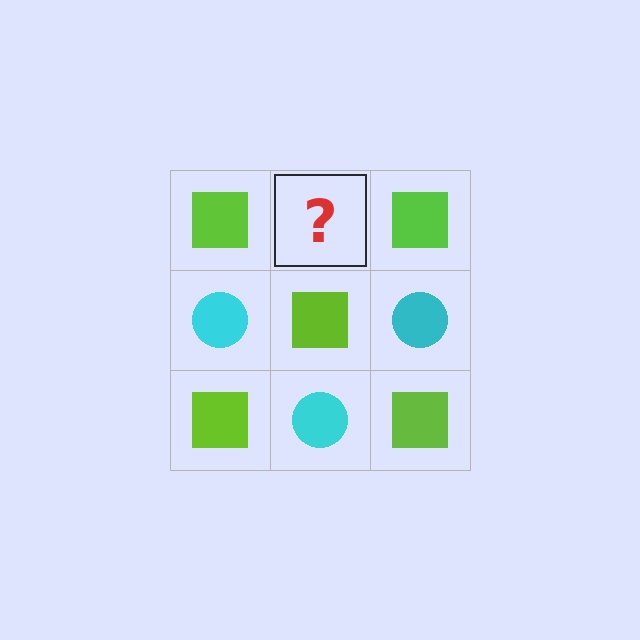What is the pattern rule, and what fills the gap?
The rule is that it alternates lime square and cyan circle in a checkerboard pattern. The gap should be filled with a cyan circle.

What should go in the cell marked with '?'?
The missing cell should contain a cyan circle.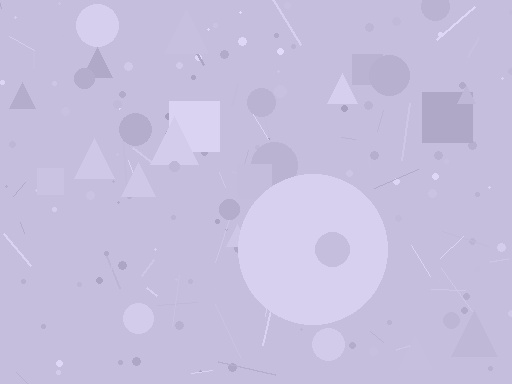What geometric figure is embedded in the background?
A circle is embedded in the background.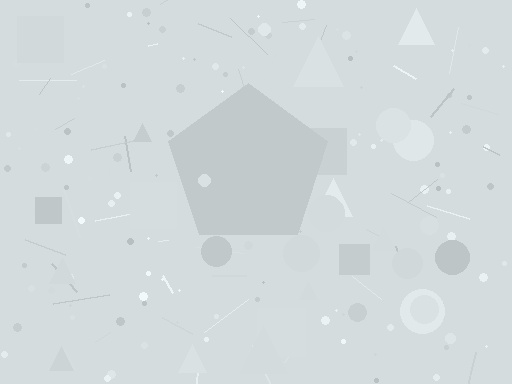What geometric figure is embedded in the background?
A pentagon is embedded in the background.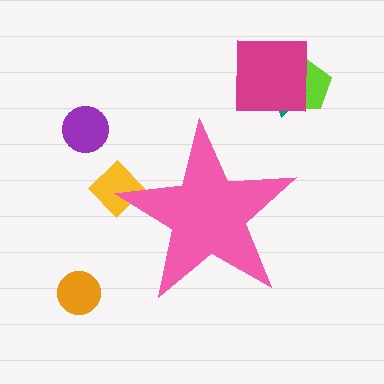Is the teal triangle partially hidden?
No, the teal triangle is fully visible.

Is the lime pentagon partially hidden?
No, the lime pentagon is fully visible.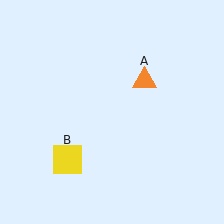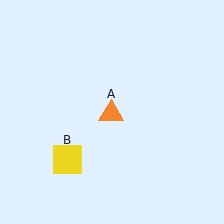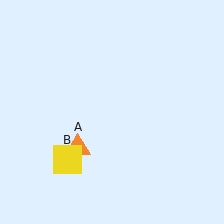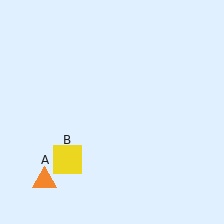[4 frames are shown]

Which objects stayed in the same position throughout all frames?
Yellow square (object B) remained stationary.